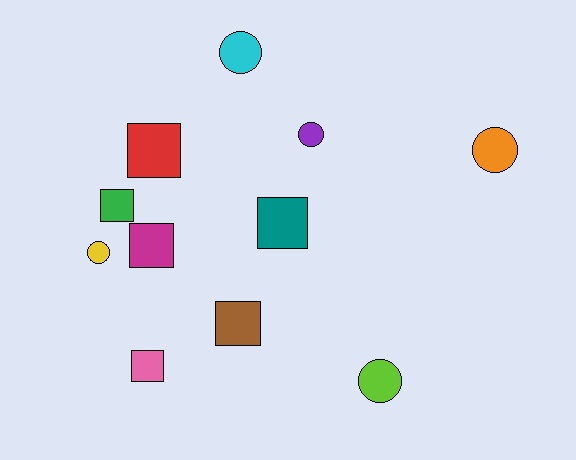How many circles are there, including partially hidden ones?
There are 5 circles.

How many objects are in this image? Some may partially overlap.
There are 11 objects.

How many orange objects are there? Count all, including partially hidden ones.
There is 1 orange object.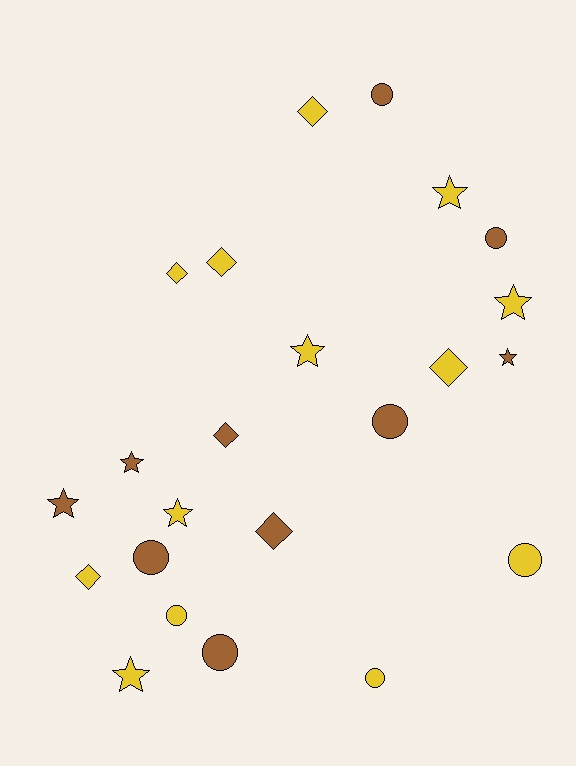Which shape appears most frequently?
Circle, with 8 objects.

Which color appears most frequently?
Yellow, with 13 objects.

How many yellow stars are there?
There are 5 yellow stars.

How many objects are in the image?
There are 23 objects.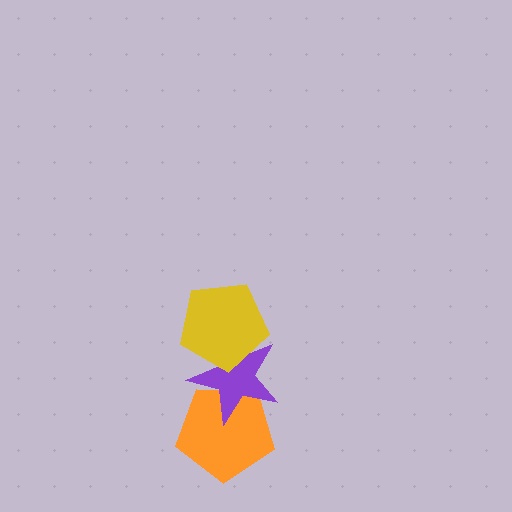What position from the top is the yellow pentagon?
The yellow pentagon is 1st from the top.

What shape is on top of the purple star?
The yellow pentagon is on top of the purple star.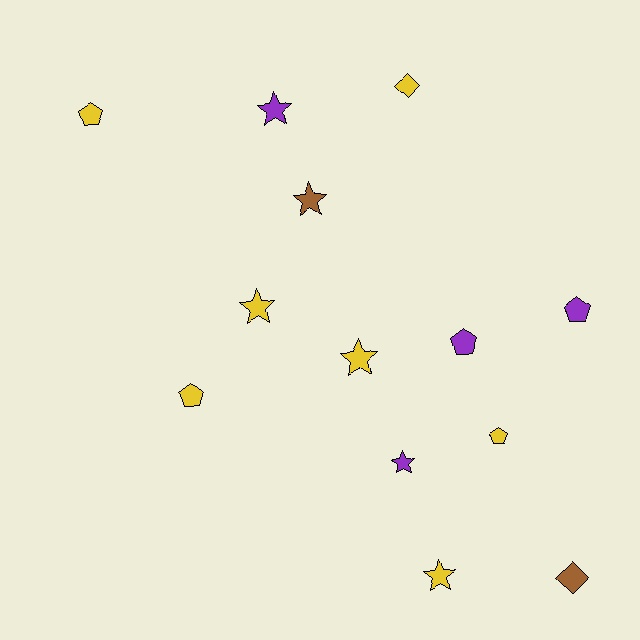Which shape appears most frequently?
Star, with 6 objects.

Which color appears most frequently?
Yellow, with 7 objects.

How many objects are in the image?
There are 13 objects.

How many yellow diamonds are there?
There is 1 yellow diamond.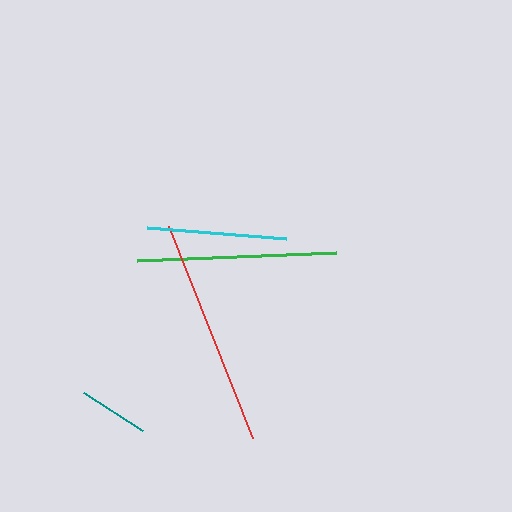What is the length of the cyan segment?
The cyan segment is approximately 139 pixels long.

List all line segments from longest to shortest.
From longest to shortest: red, green, cyan, teal.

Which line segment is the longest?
The red line is the longest at approximately 228 pixels.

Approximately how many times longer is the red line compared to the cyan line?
The red line is approximately 1.6 times the length of the cyan line.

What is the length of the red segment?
The red segment is approximately 228 pixels long.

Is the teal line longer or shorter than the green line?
The green line is longer than the teal line.